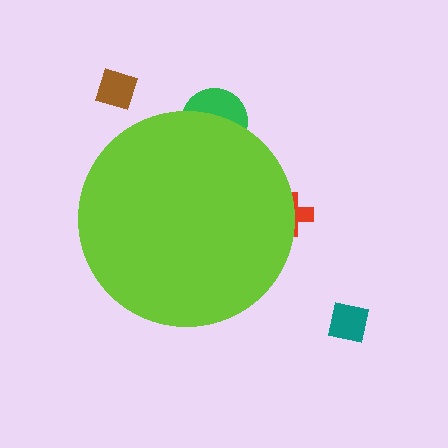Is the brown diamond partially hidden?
No, the brown diamond is fully visible.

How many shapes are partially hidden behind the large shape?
2 shapes are partially hidden.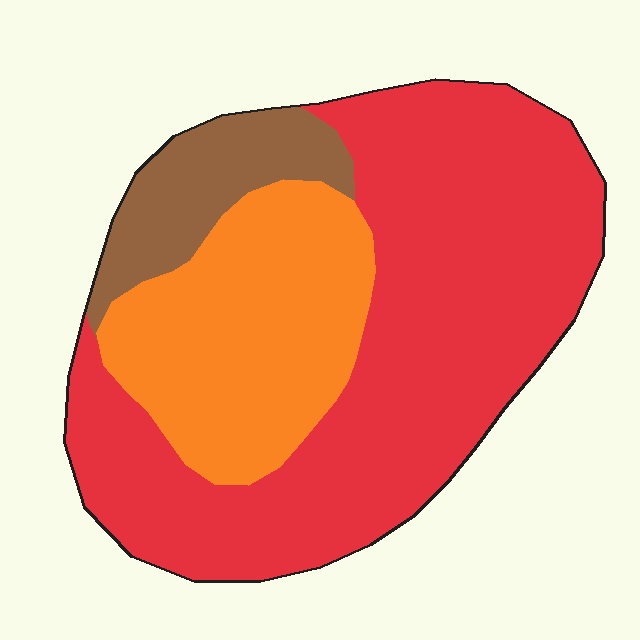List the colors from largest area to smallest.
From largest to smallest: red, orange, brown.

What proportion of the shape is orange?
Orange takes up between a quarter and a half of the shape.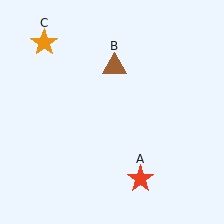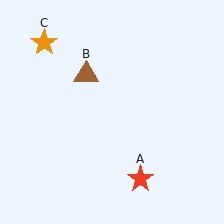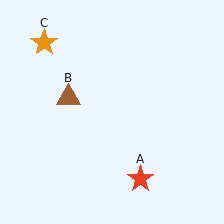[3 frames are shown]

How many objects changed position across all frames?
1 object changed position: brown triangle (object B).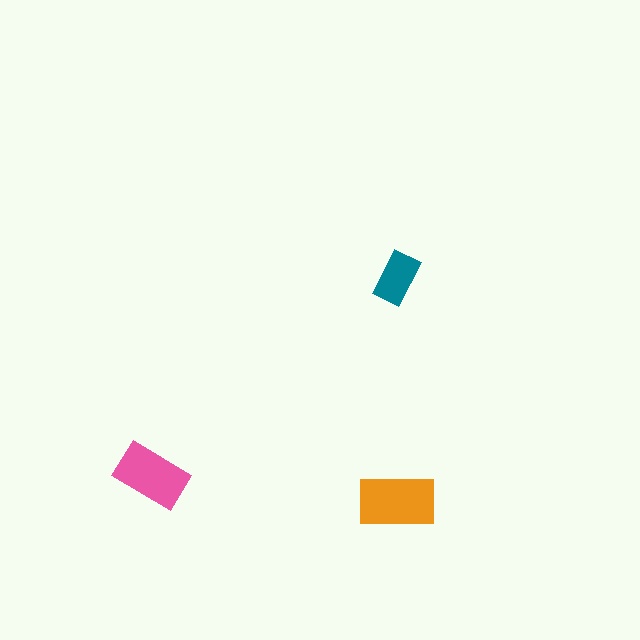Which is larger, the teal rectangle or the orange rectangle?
The orange one.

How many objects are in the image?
There are 3 objects in the image.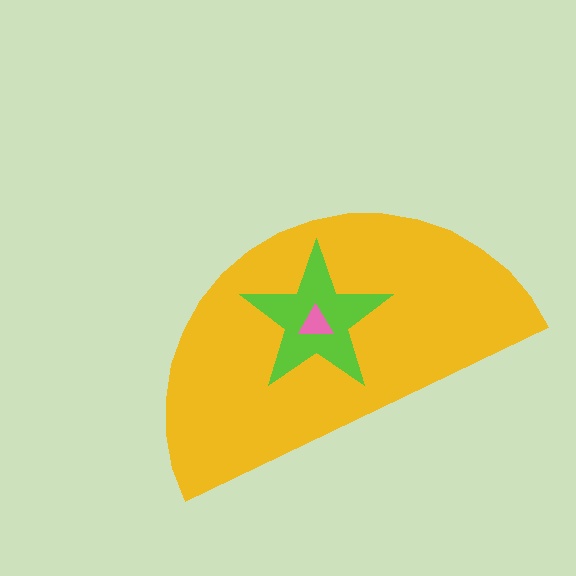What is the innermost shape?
The pink triangle.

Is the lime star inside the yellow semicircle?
Yes.